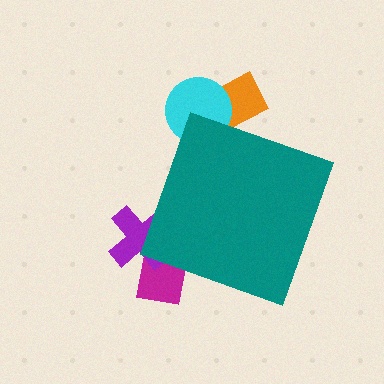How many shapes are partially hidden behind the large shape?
4 shapes are partially hidden.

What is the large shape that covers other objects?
A teal diamond.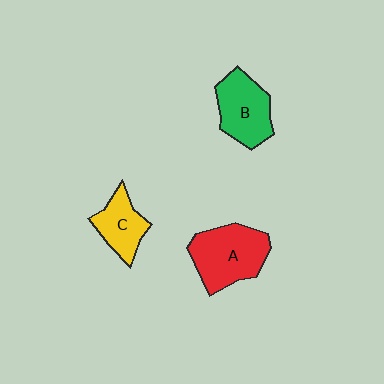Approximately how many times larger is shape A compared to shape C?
Approximately 1.6 times.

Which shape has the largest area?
Shape A (red).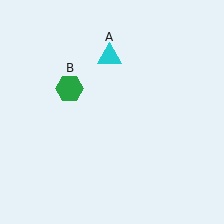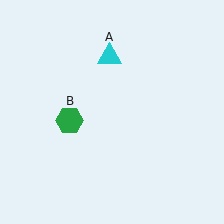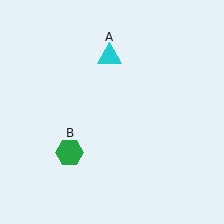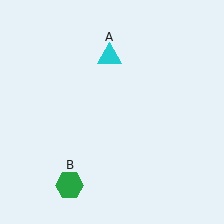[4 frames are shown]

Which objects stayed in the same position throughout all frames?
Cyan triangle (object A) remained stationary.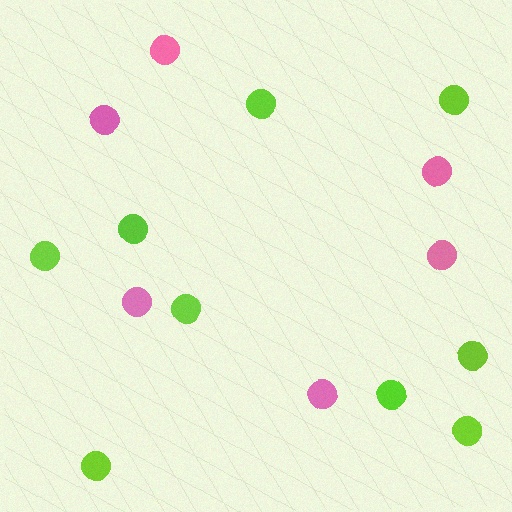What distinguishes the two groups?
There are 2 groups: one group of pink circles (6) and one group of lime circles (9).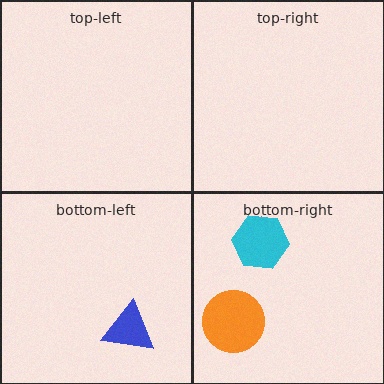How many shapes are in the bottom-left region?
1.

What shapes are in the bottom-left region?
The blue triangle.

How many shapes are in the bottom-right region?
3.